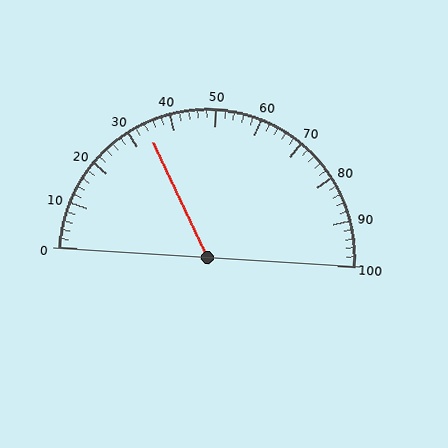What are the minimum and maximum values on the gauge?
The gauge ranges from 0 to 100.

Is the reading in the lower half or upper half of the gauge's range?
The reading is in the lower half of the range (0 to 100).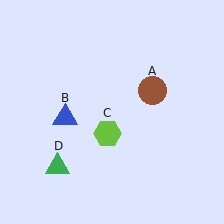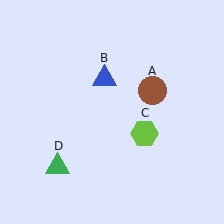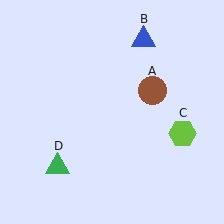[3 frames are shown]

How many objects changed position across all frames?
2 objects changed position: blue triangle (object B), lime hexagon (object C).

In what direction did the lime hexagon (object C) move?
The lime hexagon (object C) moved right.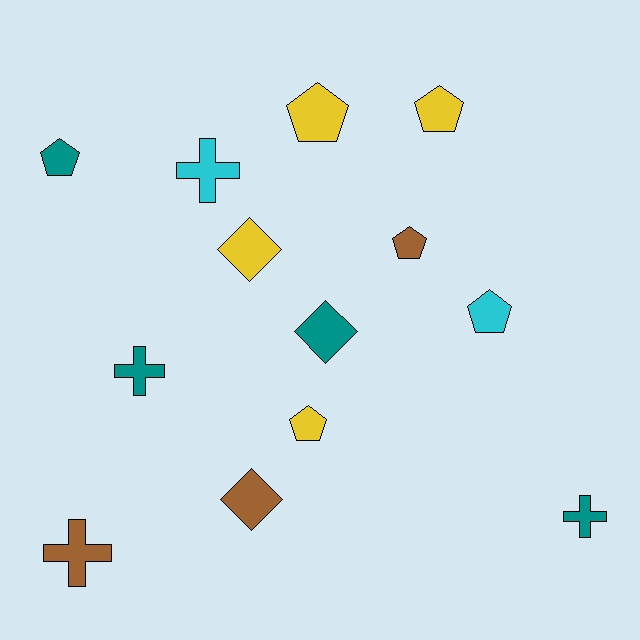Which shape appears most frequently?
Pentagon, with 6 objects.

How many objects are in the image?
There are 13 objects.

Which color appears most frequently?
Teal, with 4 objects.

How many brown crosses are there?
There is 1 brown cross.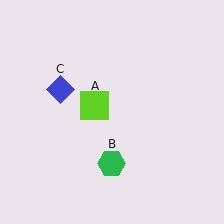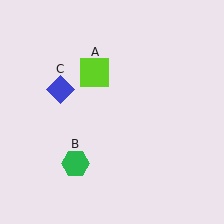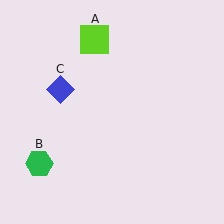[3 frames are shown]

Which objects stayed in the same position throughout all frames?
Blue diamond (object C) remained stationary.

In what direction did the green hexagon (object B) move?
The green hexagon (object B) moved left.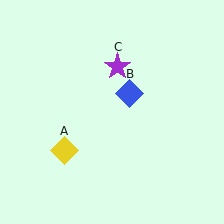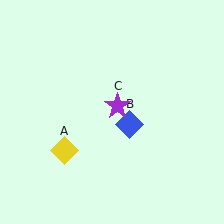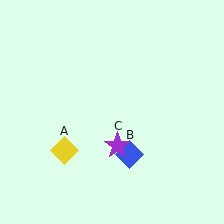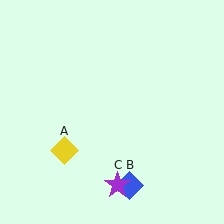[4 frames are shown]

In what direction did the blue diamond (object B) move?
The blue diamond (object B) moved down.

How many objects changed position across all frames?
2 objects changed position: blue diamond (object B), purple star (object C).